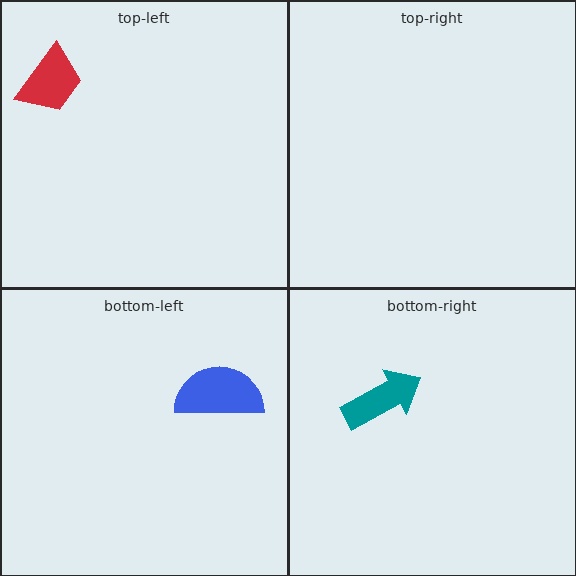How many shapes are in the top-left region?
1.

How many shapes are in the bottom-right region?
1.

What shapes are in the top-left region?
The red trapezoid.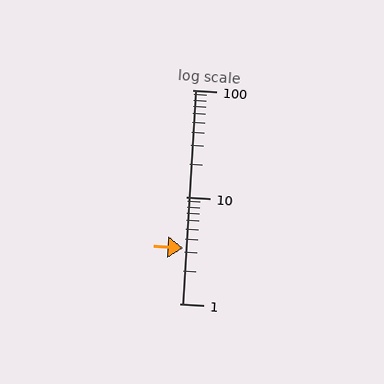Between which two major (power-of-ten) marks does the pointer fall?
The pointer is between 1 and 10.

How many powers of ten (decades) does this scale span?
The scale spans 2 decades, from 1 to 100.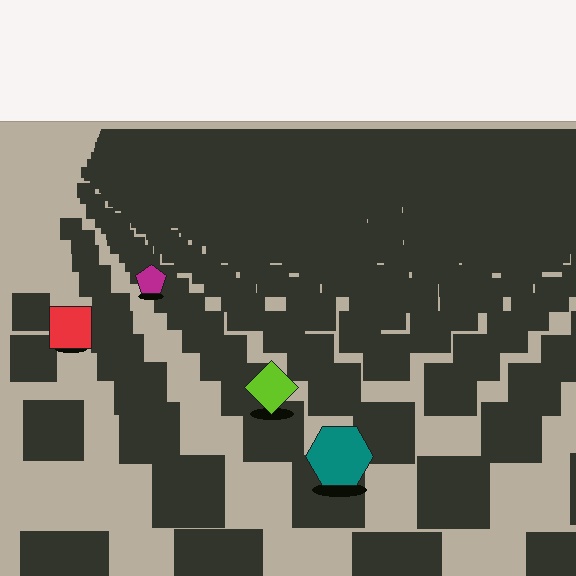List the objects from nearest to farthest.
From nearest to farthest: the teal hexagon, the lime diamond, the red square, the magenta pentagon.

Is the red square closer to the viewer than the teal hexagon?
No. The teal hexagon is closer — you can tell from the texture gradient: the ground texture is coarser near it.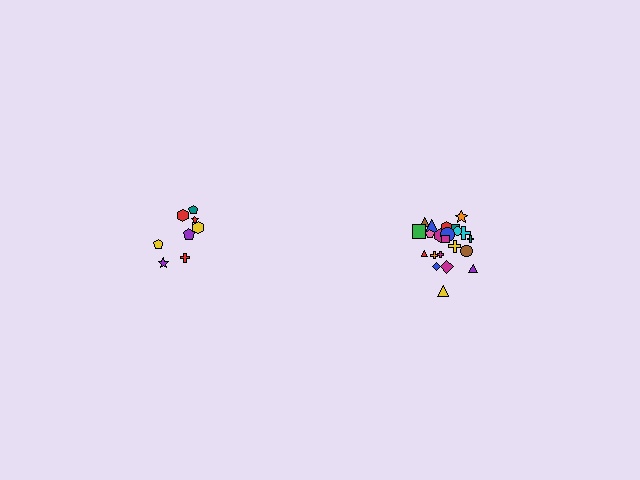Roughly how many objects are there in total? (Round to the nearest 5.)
Roughly 30 objects in total.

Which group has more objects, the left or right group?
The right group.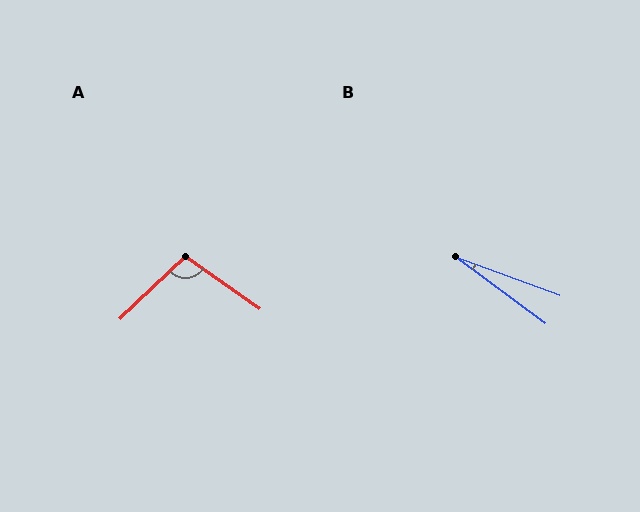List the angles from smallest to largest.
B (16°), A (101°).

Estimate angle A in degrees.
Approximately 101 degrees.